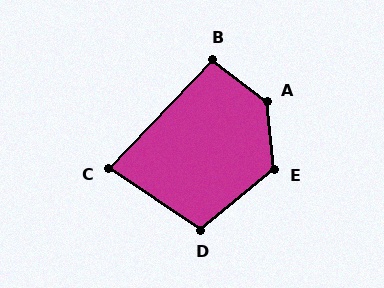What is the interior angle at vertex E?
Approximately 123 degrees (obtuse).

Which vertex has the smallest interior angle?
C, at approximately 80 degrees.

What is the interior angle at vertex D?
Approximately 107 degrees (obtuse).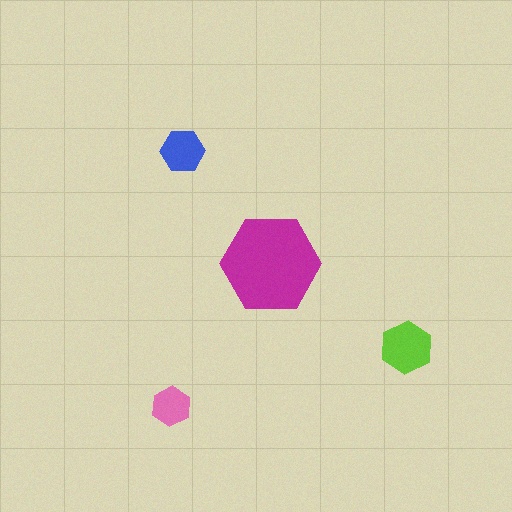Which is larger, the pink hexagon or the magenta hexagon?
The magenta one.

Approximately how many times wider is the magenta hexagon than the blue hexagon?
About 2.5 times wider.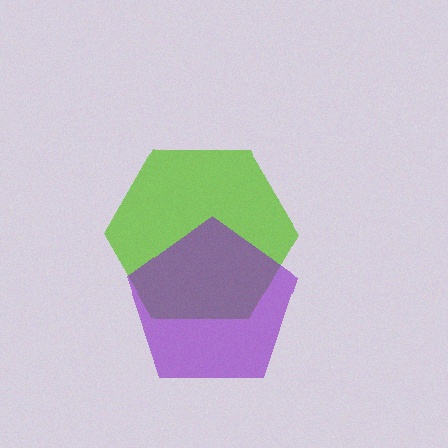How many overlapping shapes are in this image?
There are 2 overlapping shapes in the image.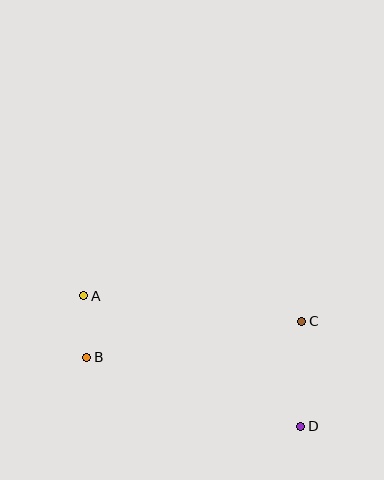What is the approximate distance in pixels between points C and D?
The distance between C and D is approximately 105 pixels.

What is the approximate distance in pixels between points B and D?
The distance between B and D is approximately 225 pixels.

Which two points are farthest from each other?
Points A and D are farthest from each other.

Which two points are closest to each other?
Points A and B are closest to each other.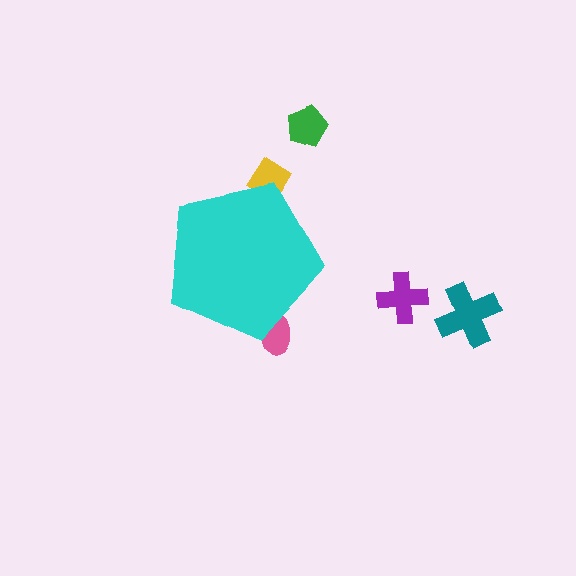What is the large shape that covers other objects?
A cyan pentagon.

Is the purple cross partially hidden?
No, the purple cross is fully visible.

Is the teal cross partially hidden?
No, the teal cross is fully visible.